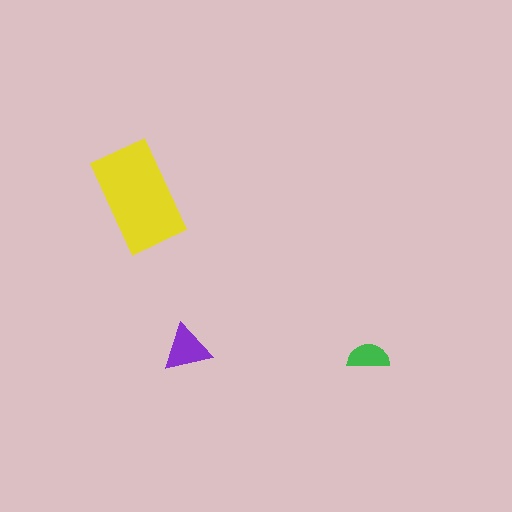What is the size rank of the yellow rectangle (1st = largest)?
1st.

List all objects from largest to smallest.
The yellow rectangle, the purple triangle, the green semicircle.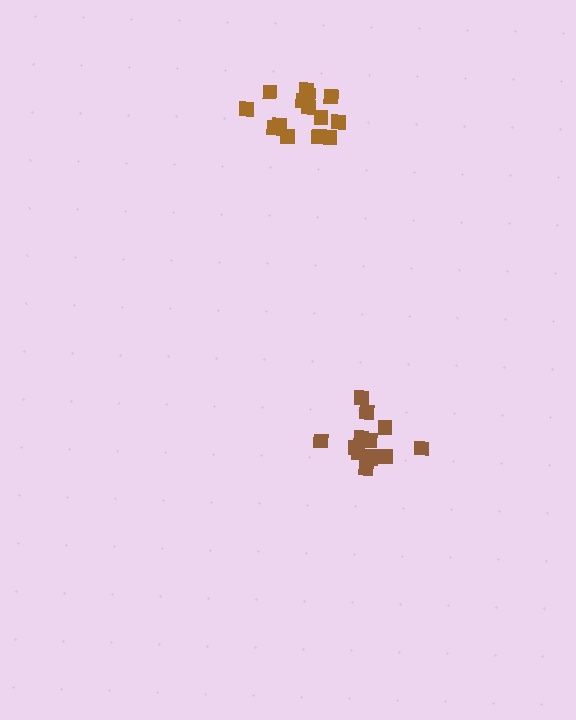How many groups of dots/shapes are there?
There are 2 groups.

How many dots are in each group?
Group 1: 13 dots, Group 2: 14 dots (27 total).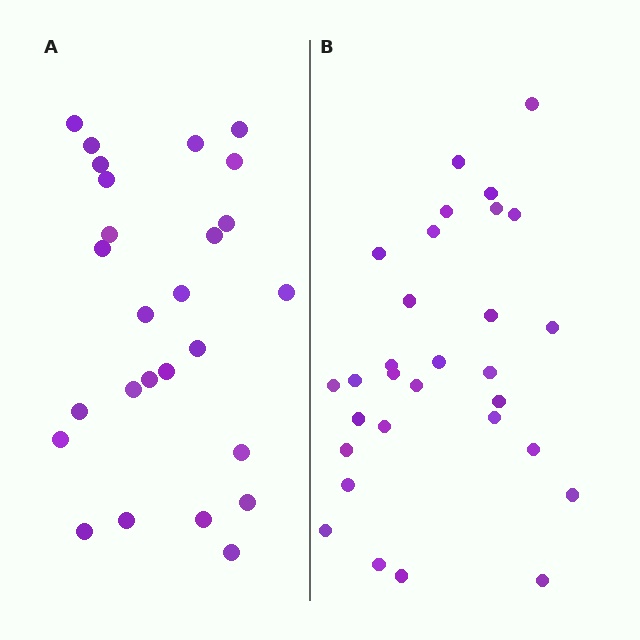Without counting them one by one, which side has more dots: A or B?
Region B (the right region) has more dots.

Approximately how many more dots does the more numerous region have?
Region B has about 4 more dots than region A.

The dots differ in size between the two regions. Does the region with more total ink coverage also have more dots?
No. Region A has more total ink coverage because its dots are larger, but region B actually contains more individual dots. Total area can be misleading — the number of items is what matters here.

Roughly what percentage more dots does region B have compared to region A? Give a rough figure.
About 15% more.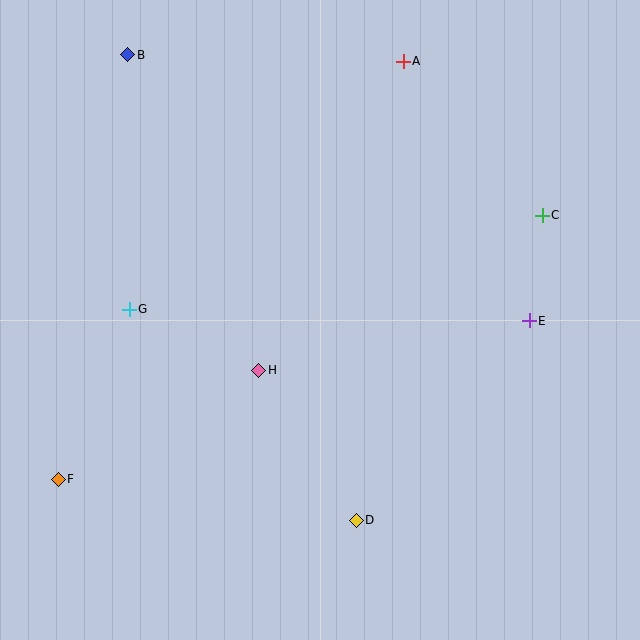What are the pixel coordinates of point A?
Point A is at (403, 61).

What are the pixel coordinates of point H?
Point H is at (259, 370).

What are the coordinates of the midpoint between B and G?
The midpoint between B and G is at (128, 182).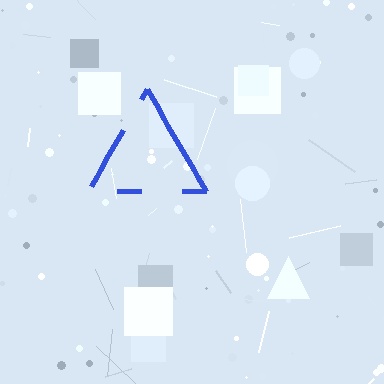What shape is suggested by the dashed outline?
The dashed outline suggests a triangle.